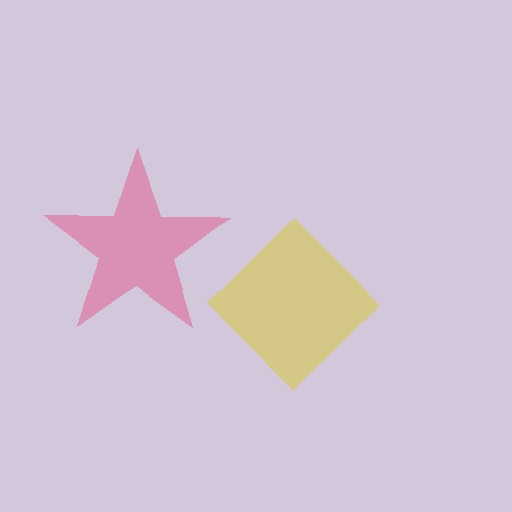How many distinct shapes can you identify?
There are 2 distinct shapes: a yellow diamond, a pink star.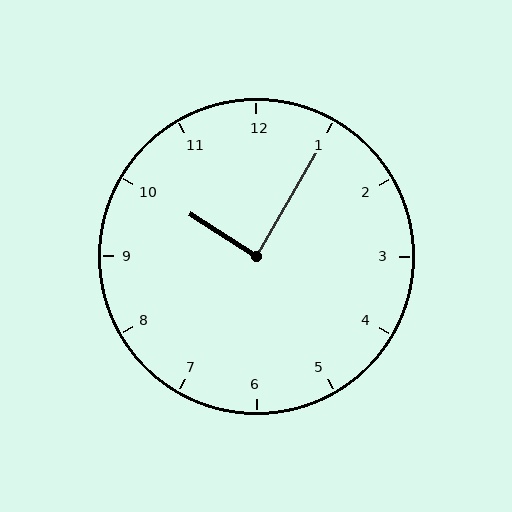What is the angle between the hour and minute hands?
Approximately 88 degrees.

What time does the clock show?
10:05.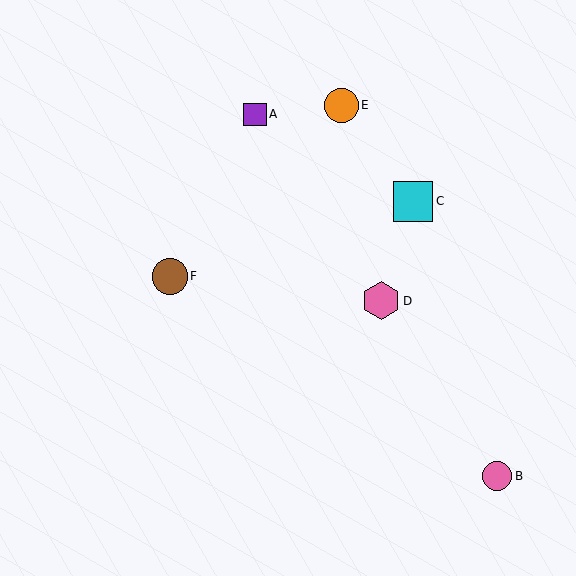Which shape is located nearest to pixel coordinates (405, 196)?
The cyan square (labeled C) at (413, 201) is nearest to that location.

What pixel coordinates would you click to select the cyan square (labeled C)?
Click at (413, 201) to select the cyan square C.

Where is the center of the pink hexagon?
The center of the pink hexagon is at (381, 301).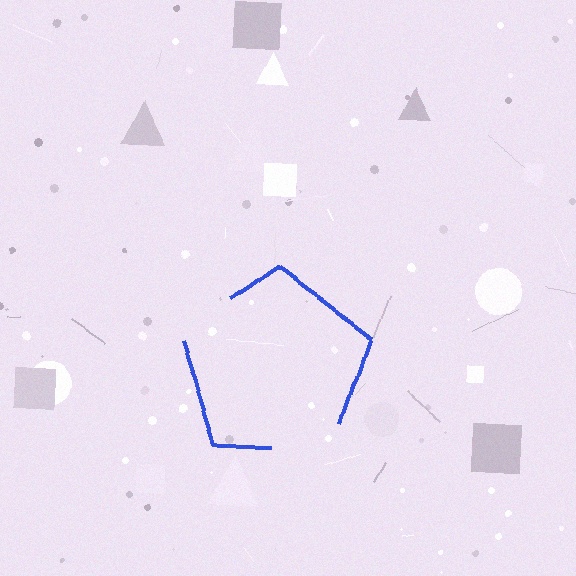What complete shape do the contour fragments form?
The contour fragments form a pentagon.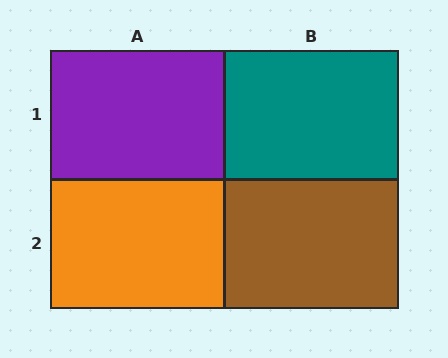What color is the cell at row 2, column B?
Brown.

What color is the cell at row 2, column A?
Orange.